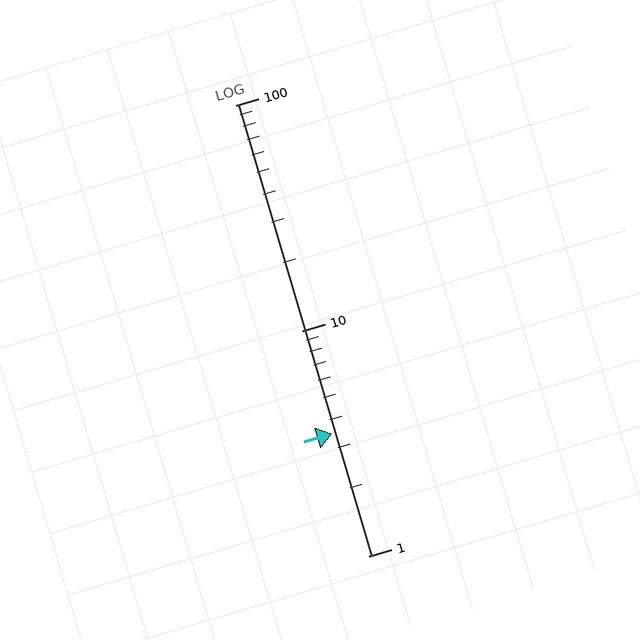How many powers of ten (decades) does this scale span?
The scale spans 2 decades, from 1 to 100.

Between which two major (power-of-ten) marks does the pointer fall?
The pointer is between 1 and 10.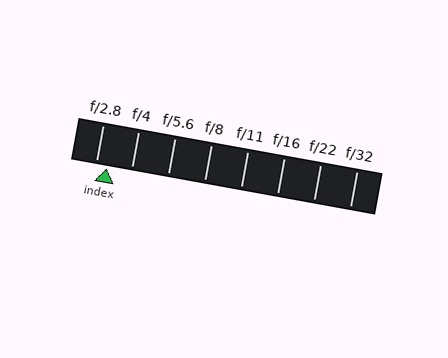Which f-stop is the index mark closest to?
The index mark is closest to f/2.8.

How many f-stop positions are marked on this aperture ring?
There are 8 f-stop positions marked.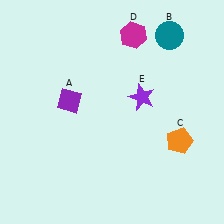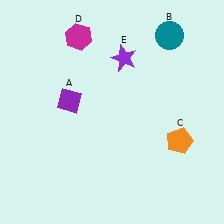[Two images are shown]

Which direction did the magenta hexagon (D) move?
The magenta hexagon (D) moved left.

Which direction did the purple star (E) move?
The purple star (E) moved up.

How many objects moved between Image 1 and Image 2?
2 objects moved between the two images.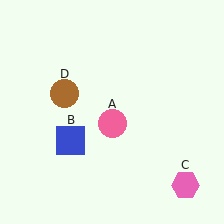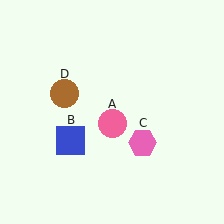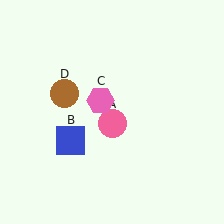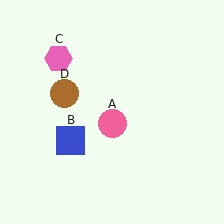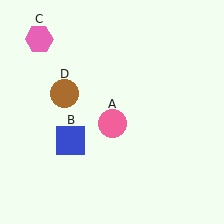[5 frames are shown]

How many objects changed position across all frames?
1 object changed position: pink hexagon (object C).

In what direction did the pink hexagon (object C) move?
The pink hexagon (object C) moved up and to the left.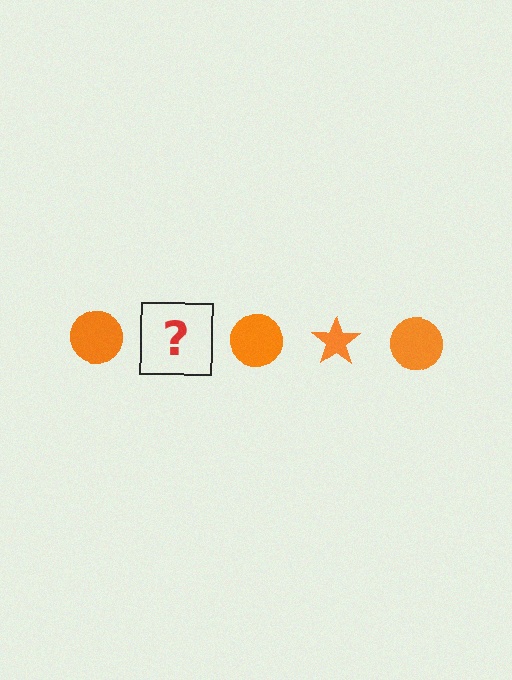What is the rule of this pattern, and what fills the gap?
The rule is that the pattern cycles through circle, star shapes in orange. The gap should be filled with an orange star.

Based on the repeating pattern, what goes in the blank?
The blank should be an orange star.